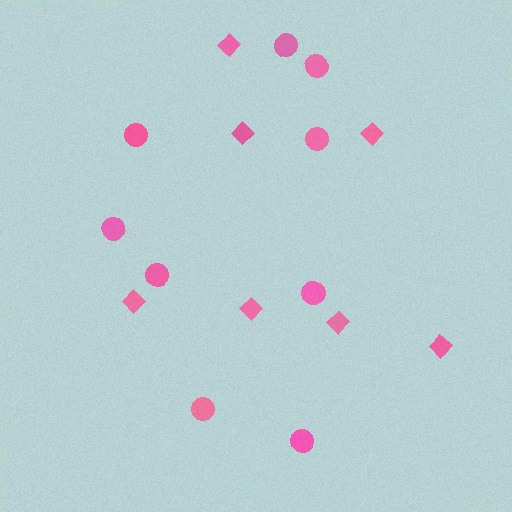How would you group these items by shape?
There are 2 groups: one group of circles (9) and one group of diamonds (7).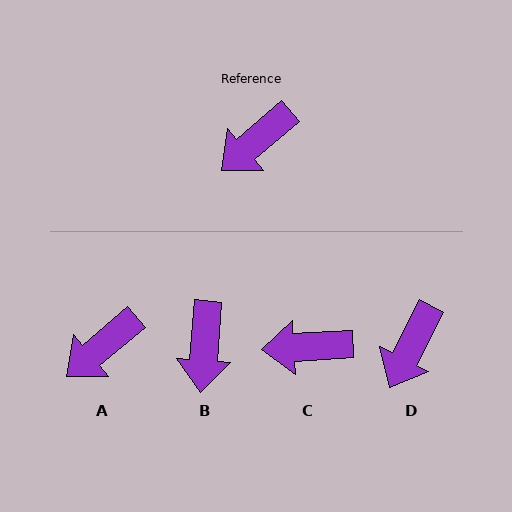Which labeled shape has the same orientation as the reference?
A.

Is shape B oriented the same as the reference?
No, it is off by about 45 degrees.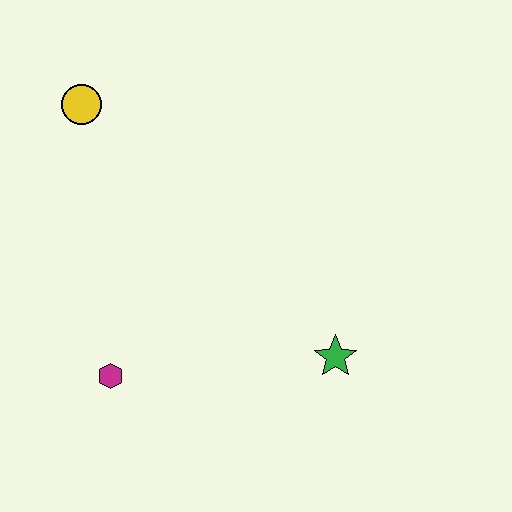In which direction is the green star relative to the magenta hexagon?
The green star is to the right of the magenta hexagon.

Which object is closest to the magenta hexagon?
The green star is closest to the magenta hexagon.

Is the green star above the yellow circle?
No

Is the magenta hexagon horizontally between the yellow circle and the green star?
Yes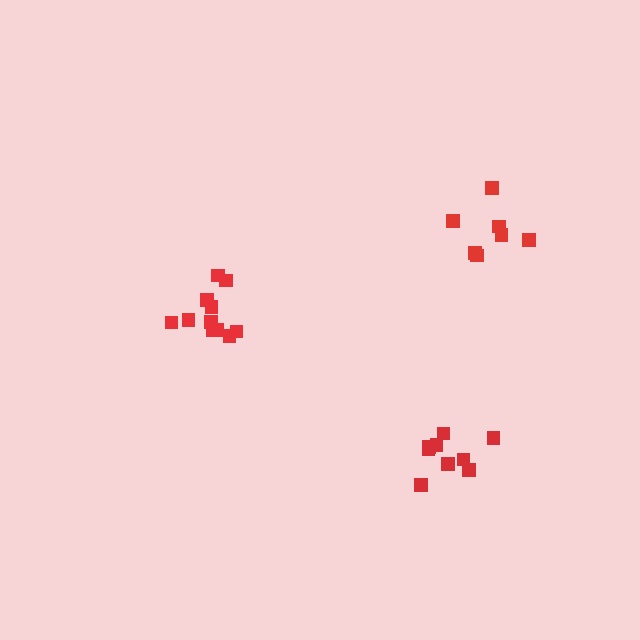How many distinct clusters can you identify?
There are 3 distinct clusters.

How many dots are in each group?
Group 1: 11 dots, Group 2: 7 dots, Group 3: 9 dots (27 total).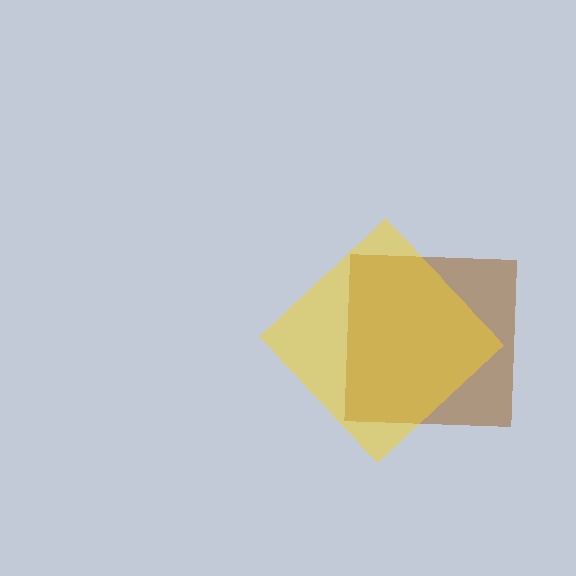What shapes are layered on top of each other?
The layered shapes are: a brown square, a yellow diamond.